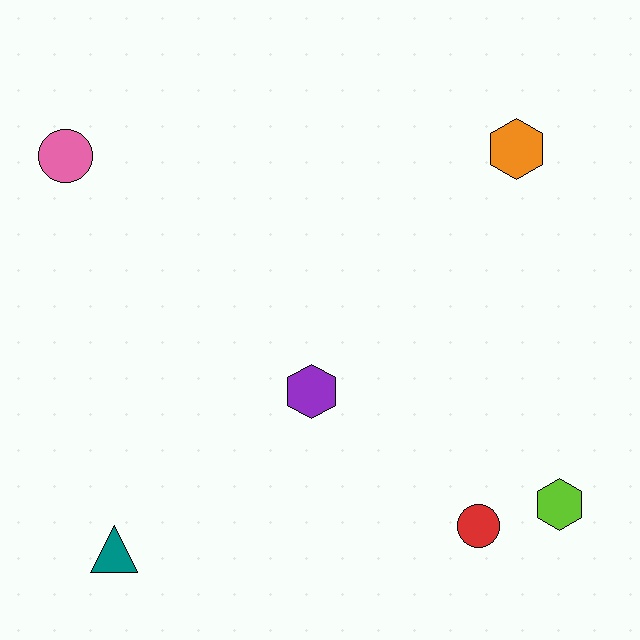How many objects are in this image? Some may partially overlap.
There are 6 objects.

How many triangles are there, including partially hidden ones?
There is 1 triangle.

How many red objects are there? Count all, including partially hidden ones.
There is 1 red object.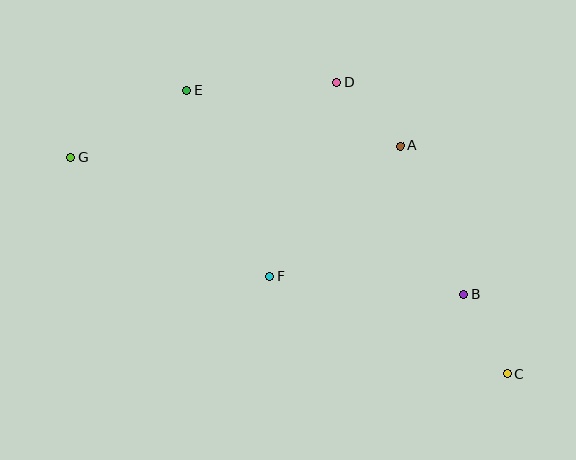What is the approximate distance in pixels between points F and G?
The distance between F and G is approximately 232 pixels.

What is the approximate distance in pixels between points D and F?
The distance between D and F is approximately 206 pixels.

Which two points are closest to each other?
Points A and D are closest to each other.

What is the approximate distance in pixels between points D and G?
The distance between D and G is approximately 277 pixels.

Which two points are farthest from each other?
Points C and G are farthest from each other.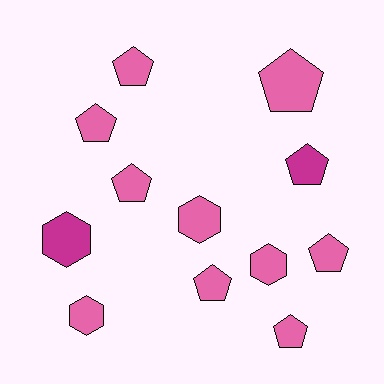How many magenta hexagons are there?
There is 1 magenta hexagon.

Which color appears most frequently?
Pink, with 10 objects.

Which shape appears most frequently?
Pentagon, with 8 objects.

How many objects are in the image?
There are 12 objects.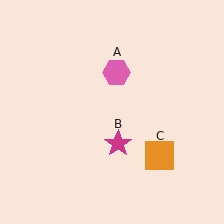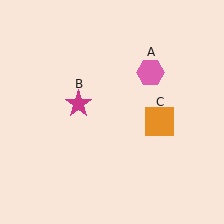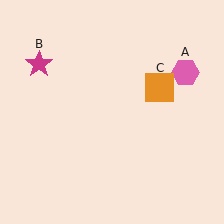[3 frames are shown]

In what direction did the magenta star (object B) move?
The magenta star (object B) moved up and to the left.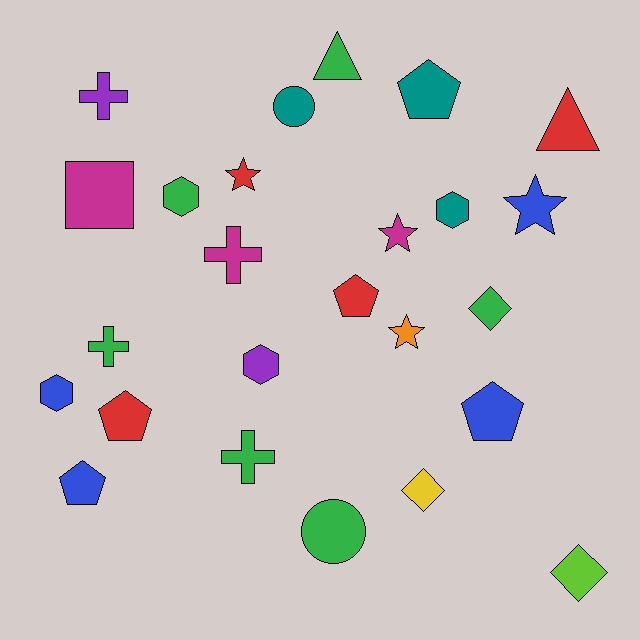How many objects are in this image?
There are 25 objects.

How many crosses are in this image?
There are 4 crosses.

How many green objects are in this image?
There are 6 green objects.